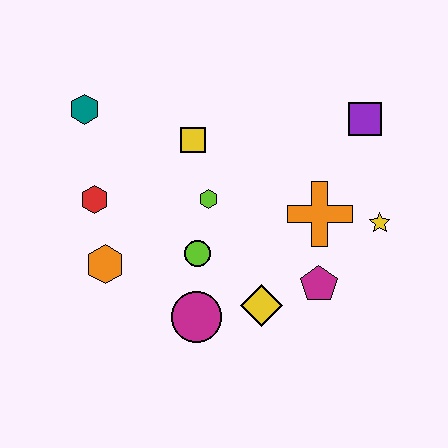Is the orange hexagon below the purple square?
Yes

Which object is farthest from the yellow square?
The yellow star is farthest from the yellow square.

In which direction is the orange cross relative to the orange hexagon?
The orange cross is to the right of the orange hexagon.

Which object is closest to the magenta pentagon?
The yellow diamond is closest to the magenta pentagon.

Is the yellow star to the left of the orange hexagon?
No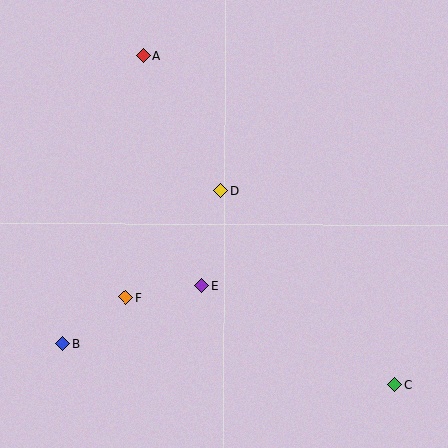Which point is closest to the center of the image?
Point D at (221, 191) is closest to the center.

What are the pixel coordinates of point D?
Point D is at (221, 191).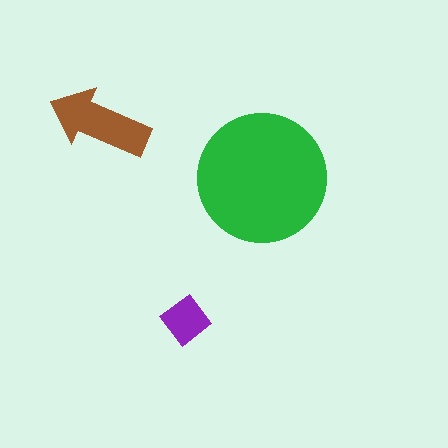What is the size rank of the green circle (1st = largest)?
1st.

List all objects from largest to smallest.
The green circle, the brown arrow, the purple diamond.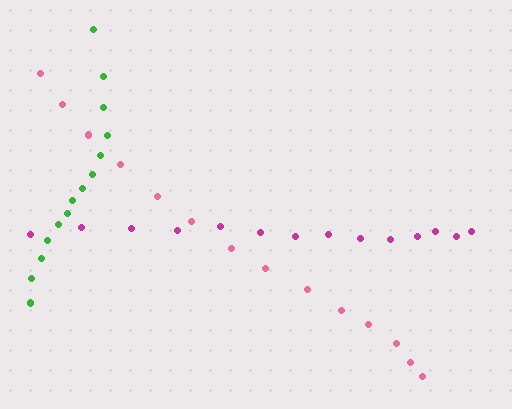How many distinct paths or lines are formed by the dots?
There are 3 distinct paths.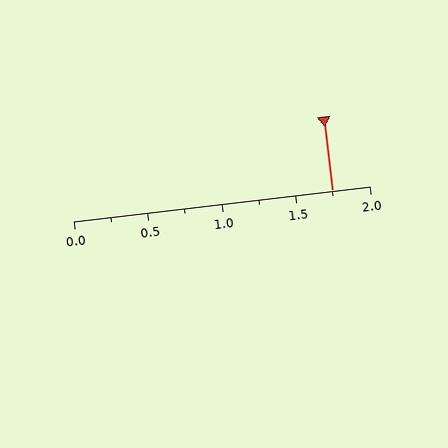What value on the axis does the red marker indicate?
The marker indicates approximately 1.75.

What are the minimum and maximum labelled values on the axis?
The axis runs from 0.0 to 2.0.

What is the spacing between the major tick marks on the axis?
The major ticks are spaced 0.5 apart.